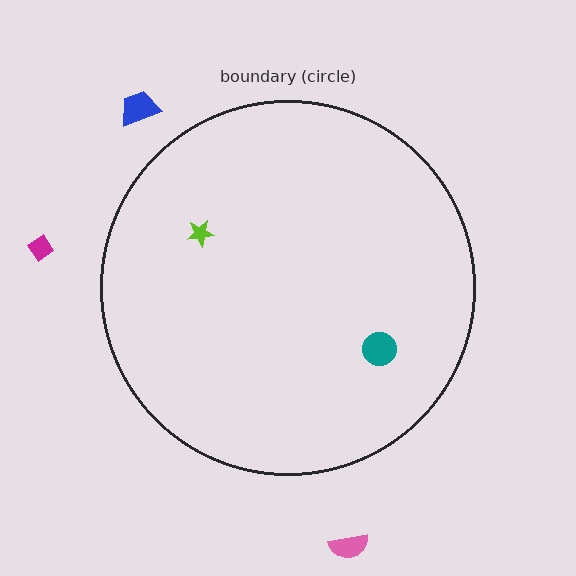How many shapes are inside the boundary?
2 inside, 3 outside.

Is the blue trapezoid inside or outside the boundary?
Outside.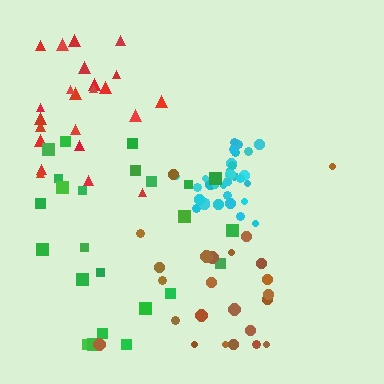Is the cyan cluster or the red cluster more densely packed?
Cyan.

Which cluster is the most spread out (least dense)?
Green.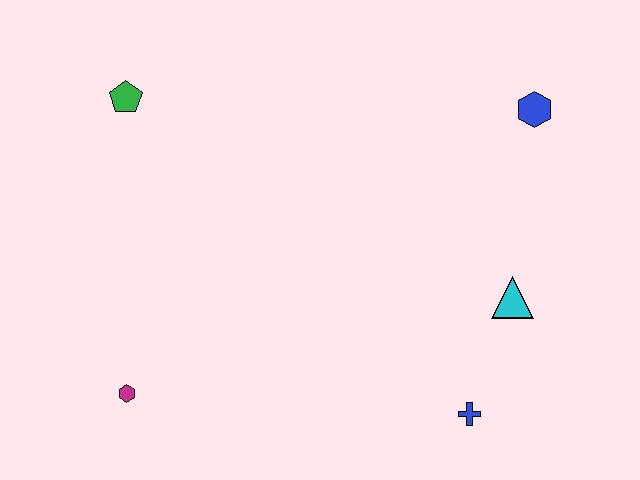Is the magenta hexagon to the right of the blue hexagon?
No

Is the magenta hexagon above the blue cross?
Yes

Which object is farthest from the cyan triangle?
The green pentagon is farthest from the cyan triangle.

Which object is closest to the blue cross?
The cyan triangle is closest to the blue cross.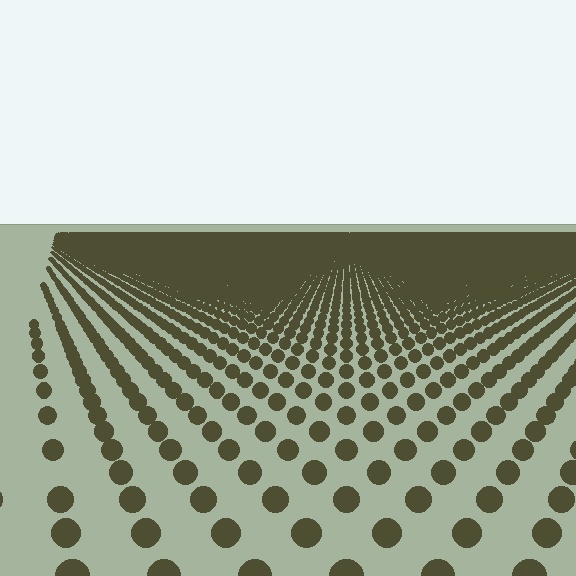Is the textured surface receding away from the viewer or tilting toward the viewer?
The surface is receding away from the viewer. Texture elements get smaller and denser toward the top.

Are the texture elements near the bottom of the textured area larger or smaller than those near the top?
Larger. Near the bottom, elements are closer to the viewer and appear at a bigger on-screen size.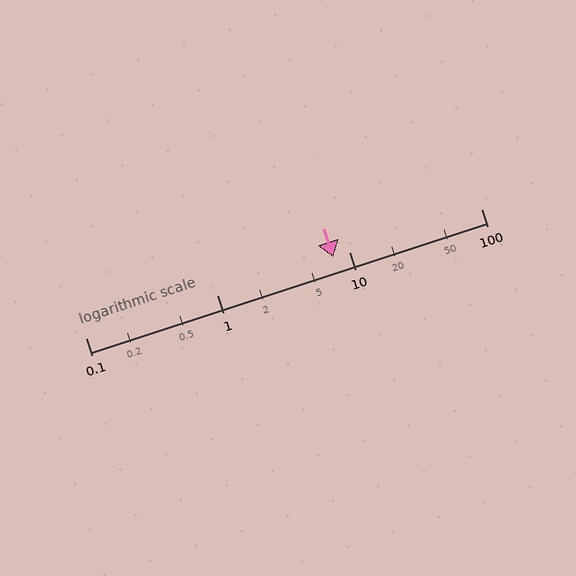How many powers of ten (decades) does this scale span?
The scale spans 3 decades, from 0.1 to 100.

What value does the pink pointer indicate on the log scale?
The pointer indicates approximately 7.6.